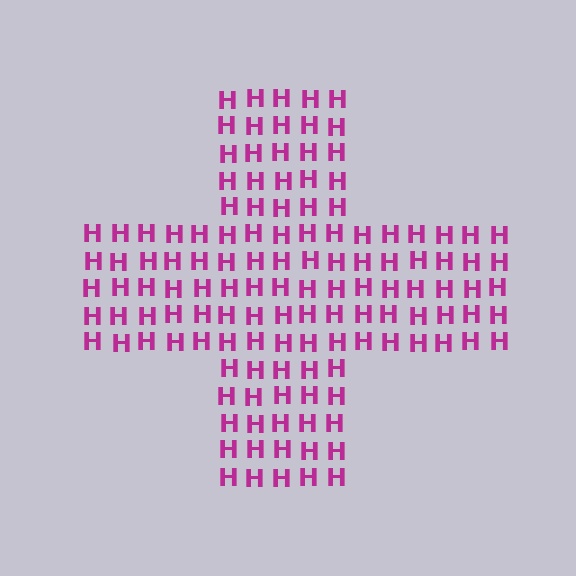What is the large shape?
The large shape is a cross.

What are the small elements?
The small elements are letter H's.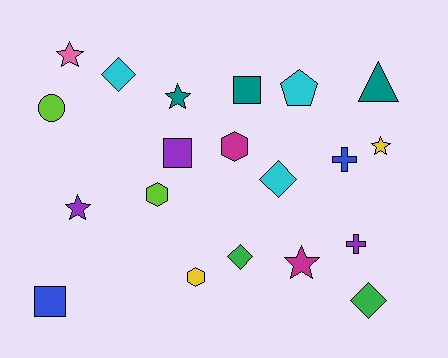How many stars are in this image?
There are 5 stars.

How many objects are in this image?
There are 20 objects.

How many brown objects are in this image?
There are no brown objects.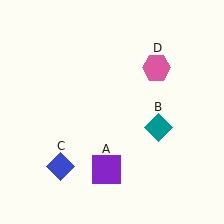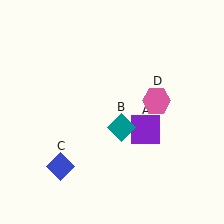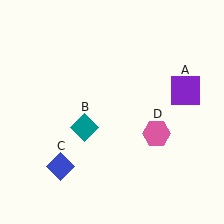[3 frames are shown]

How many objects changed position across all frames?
3 objects changed position: purple square (object A), teal diamond (object B), pink hexagon (object D).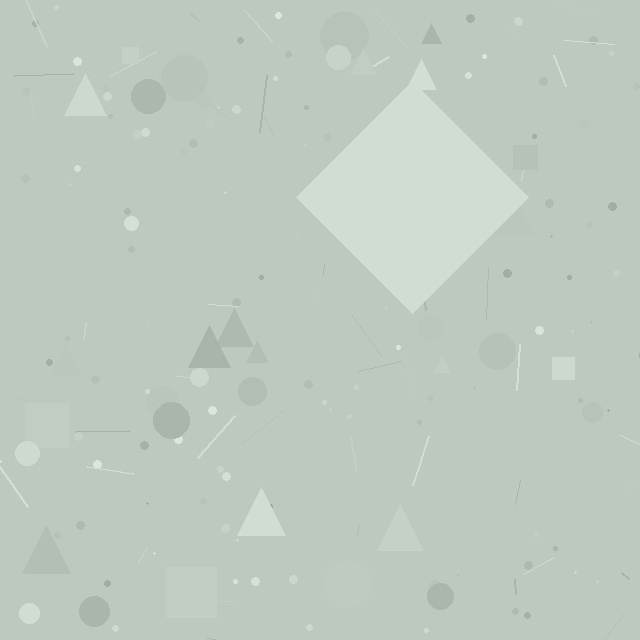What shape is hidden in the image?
A diamond is hidden in the image.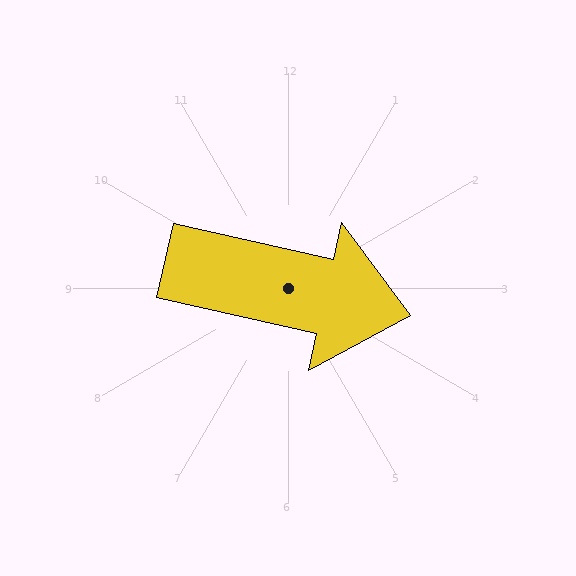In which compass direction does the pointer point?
East.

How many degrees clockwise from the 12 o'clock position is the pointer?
Approximately 103 degrees.